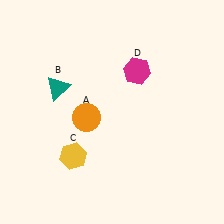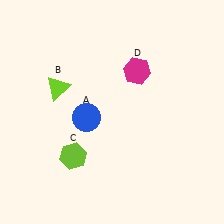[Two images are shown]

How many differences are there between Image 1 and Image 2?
There are 3 differences between the two images.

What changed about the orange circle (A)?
In Image 1, A is orange. In Image 2, it changed to blue.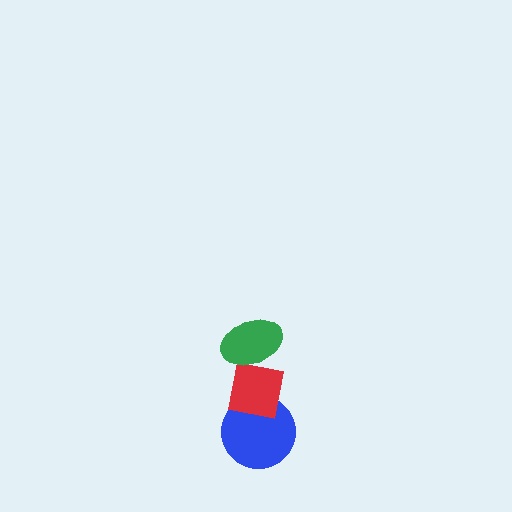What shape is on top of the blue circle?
The red square is on top of the blue circle.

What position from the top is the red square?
The red square is 2nd from the top.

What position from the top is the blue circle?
The blue circle is 3rd from the top.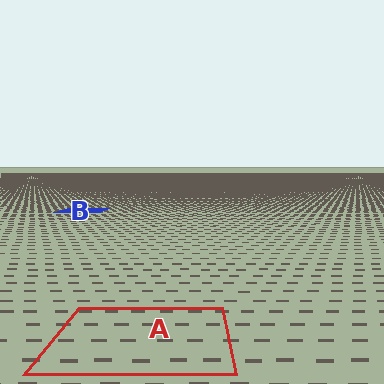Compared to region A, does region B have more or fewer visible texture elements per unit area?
Region B has more texture elements per unit area — they are packed more densely because it is farther away.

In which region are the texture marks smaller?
The texture marks are smaller in region B, because it is farther away.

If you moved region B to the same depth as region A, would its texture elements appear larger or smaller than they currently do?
They would appear larger. At a closer depth, the same texture elements are projected at a bigger on-screen size.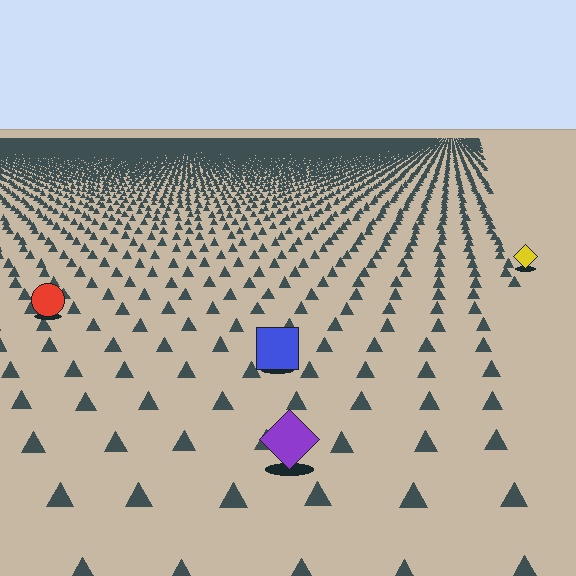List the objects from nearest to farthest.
From nearest to farthest: the purple diamond, the blue square, the red circle, the yellow diamond.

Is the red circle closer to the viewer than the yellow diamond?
Yes. The red circle is closer — you can tell from the texture gradient: the ground texture is coarser near it.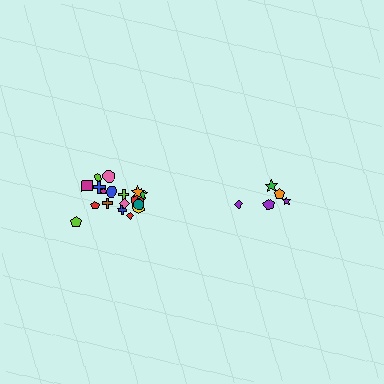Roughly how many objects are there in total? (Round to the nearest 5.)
Roughly 25 objects in total.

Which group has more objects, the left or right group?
The left group.